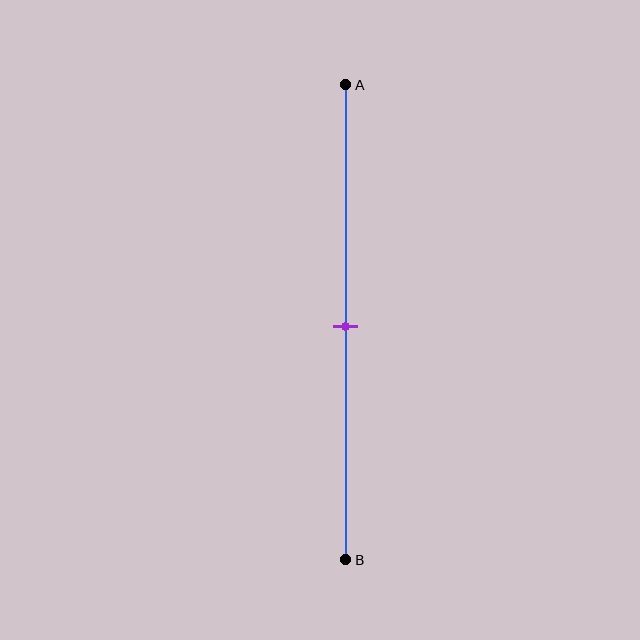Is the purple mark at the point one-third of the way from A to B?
No, the mark is at about 50% from A, not at the 33% one-third point.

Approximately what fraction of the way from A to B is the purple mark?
The purple mark is approximately 50% of the way from A to B.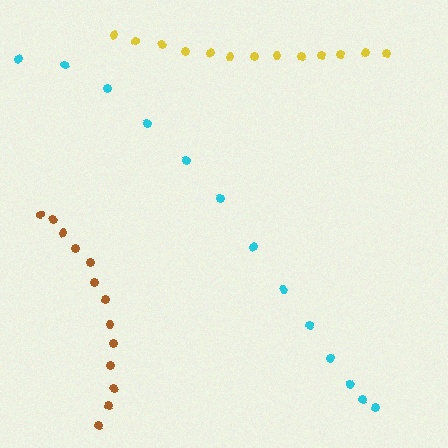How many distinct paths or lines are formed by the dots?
There are 3 distinct paths.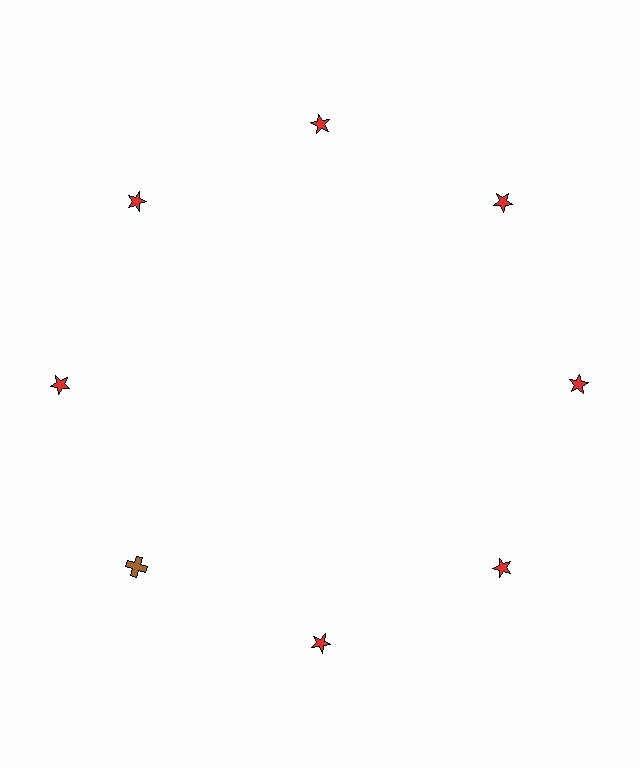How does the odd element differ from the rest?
It differs in both color (brown instead of red) and shape (cross instead of star).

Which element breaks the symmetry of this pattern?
The brown cross at roughly the 8 o'clock position breaks the symmetry. All other shapes are red stars.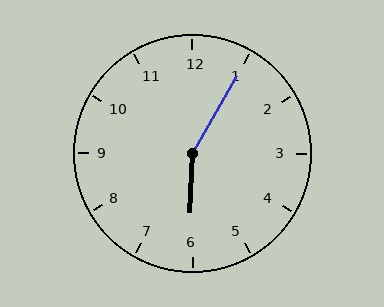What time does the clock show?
6:05.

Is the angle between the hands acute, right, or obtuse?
It is obtuse.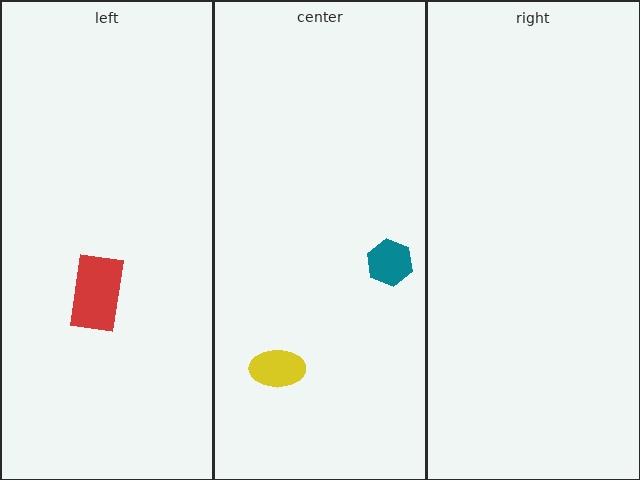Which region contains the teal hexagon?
The center region.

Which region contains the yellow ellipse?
The center region.